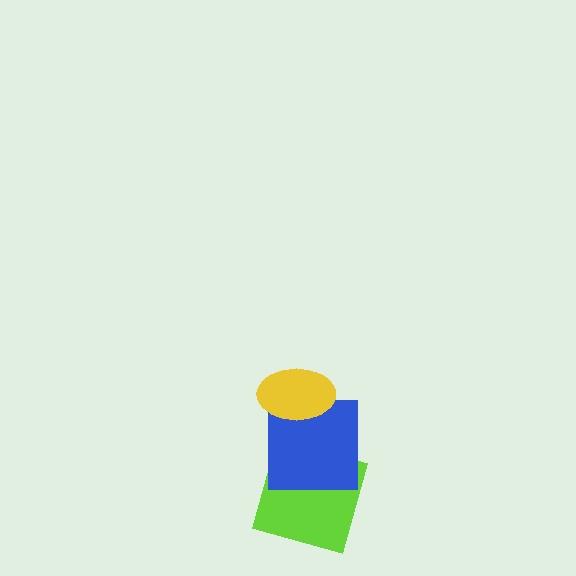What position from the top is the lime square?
The lime square is 3rd from the top.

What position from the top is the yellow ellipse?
The yellow ellipse is 1st from the top.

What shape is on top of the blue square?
The yellow ellipse is on top of the blue square.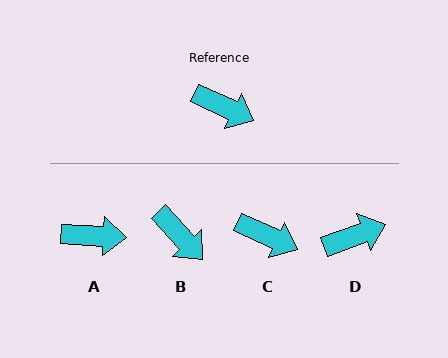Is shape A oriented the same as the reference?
No, it is off by about 22 degrees.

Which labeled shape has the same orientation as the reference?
C.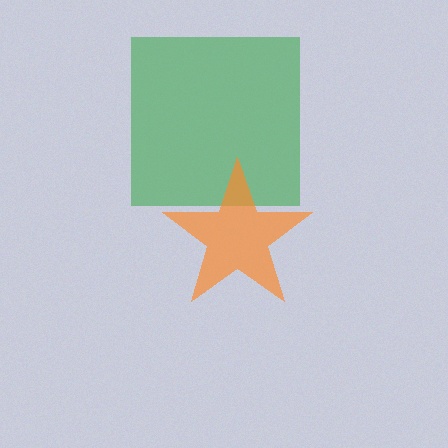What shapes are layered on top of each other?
The layered shapes are: a green square, an orange star.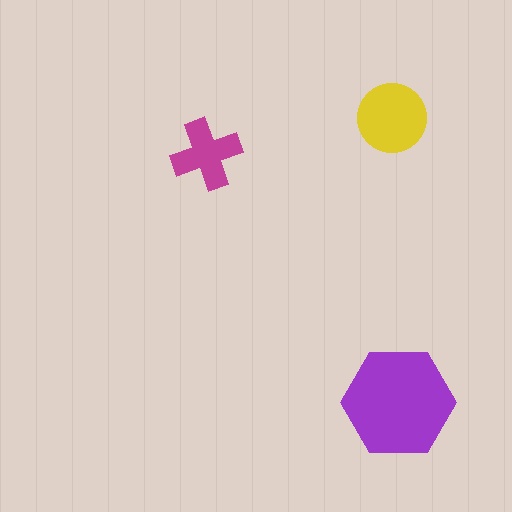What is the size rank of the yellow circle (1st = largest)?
2nd.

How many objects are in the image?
There are 3 objects in the image.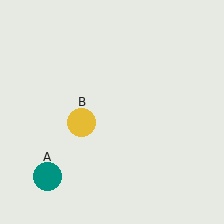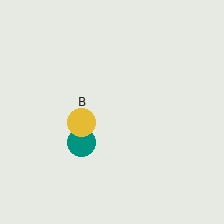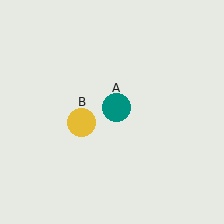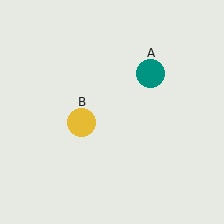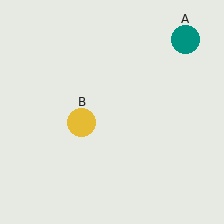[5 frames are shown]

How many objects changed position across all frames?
1 object changed position: teal circle (object A).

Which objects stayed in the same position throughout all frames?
Yellow circle (object B) remained stationary.